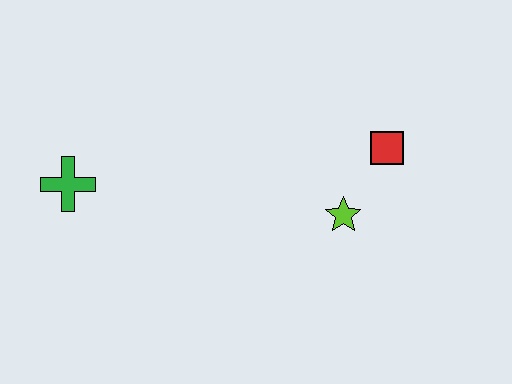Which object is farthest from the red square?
The green cross is farthest from the red square.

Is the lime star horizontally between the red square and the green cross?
Yes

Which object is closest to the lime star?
The red square is closest to the lime star.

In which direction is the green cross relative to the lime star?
The green cross is to the left of the lime star.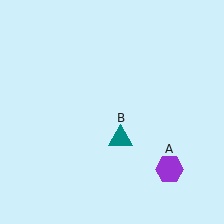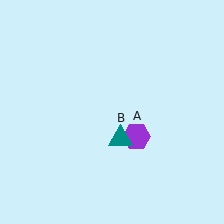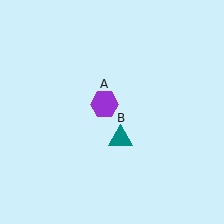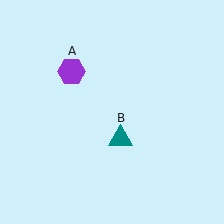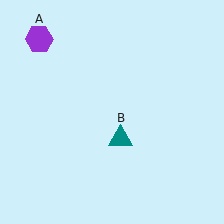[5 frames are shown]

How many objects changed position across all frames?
1 object changed position: purple hexagon (object A).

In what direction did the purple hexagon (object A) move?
The purple hexagon (object A) moved up and to the left.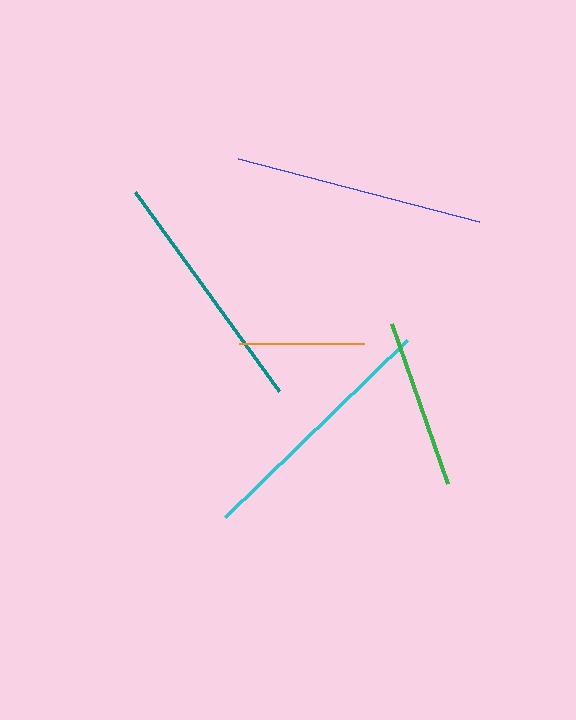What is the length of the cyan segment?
The cyan segment is approximately 254 pixels long.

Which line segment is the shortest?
The orange line is the shortest at approximately 125 pixels.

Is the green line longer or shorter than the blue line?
The blue line is longer than the green line.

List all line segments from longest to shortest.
From longest to shortest: cyan, blue, teal, green, orange.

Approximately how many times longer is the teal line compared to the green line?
The teal line is approximately 1.4 times the length of the green line.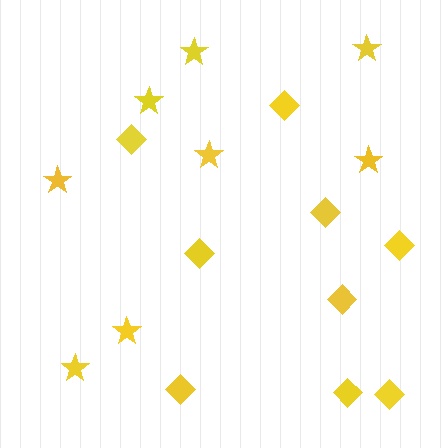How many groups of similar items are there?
There are 2 groups: one group of stars (8) and one group of diamonds (9).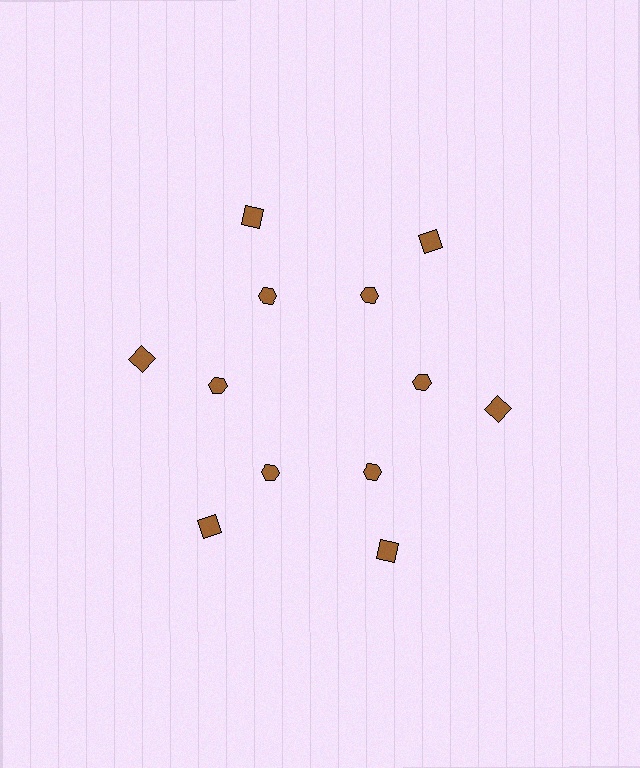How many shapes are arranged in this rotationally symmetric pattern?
There are 12 shapes, arranged in 6 groups of 2.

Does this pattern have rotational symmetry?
Yes, this pattern has 6-fold rotational symmetry. It looks the same after rotating 60 degrees around the center.